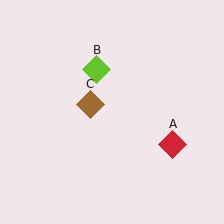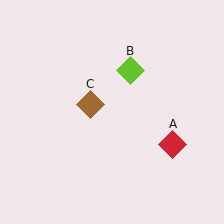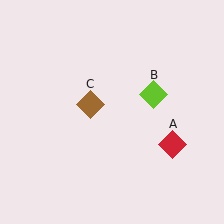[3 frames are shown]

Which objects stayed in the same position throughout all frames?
Red diamond (object A) and brown diamond (object C) remained stationary.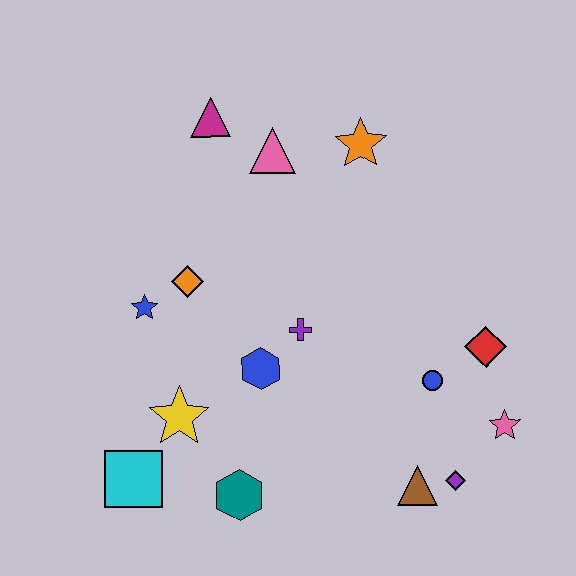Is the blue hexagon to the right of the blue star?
Yes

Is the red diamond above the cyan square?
Yes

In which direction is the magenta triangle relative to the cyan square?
The magenta triangle is above the cyan square.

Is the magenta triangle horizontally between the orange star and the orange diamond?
Yes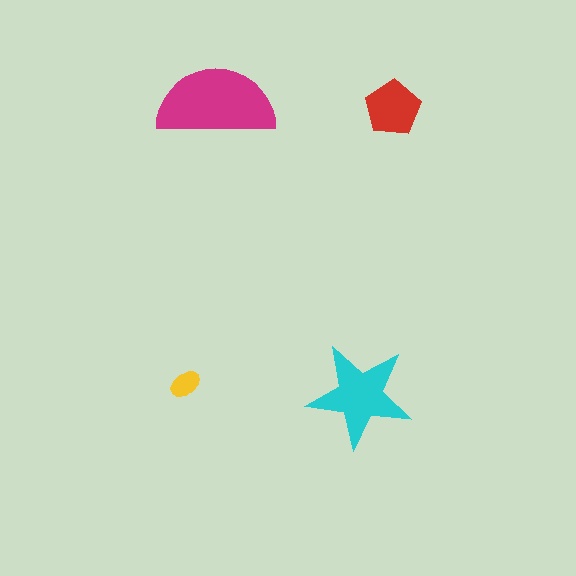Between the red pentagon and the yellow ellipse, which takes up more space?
The red pentagon.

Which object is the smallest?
The yellow ellipse.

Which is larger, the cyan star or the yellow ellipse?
The cyan star.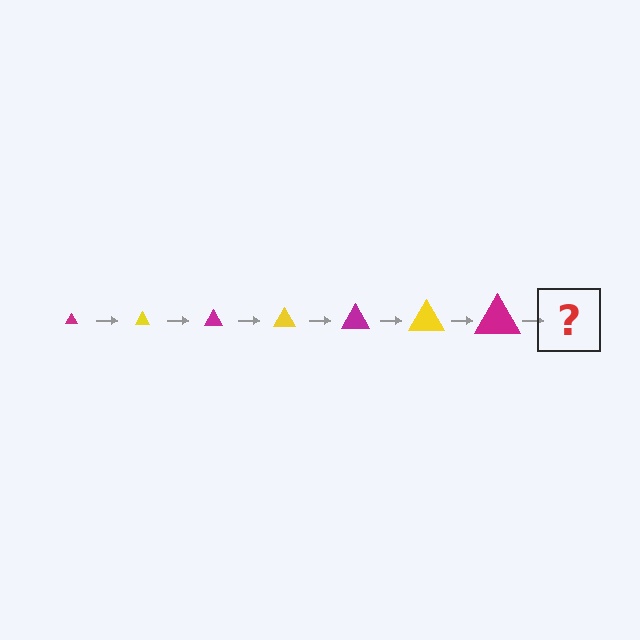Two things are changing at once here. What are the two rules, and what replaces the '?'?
The two rules are that the triangle grows larger each step and the color cycles through magenta and yellow. The '?' should be a yellow triangle, larger than the previous one.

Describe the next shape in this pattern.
It should be a yellow triangle, larger than the previous one.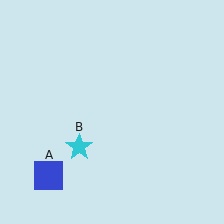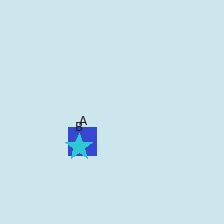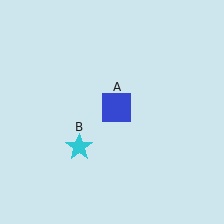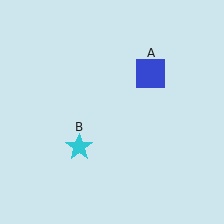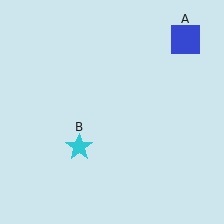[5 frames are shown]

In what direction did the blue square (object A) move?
The blue square (object A) moved up and to the right.